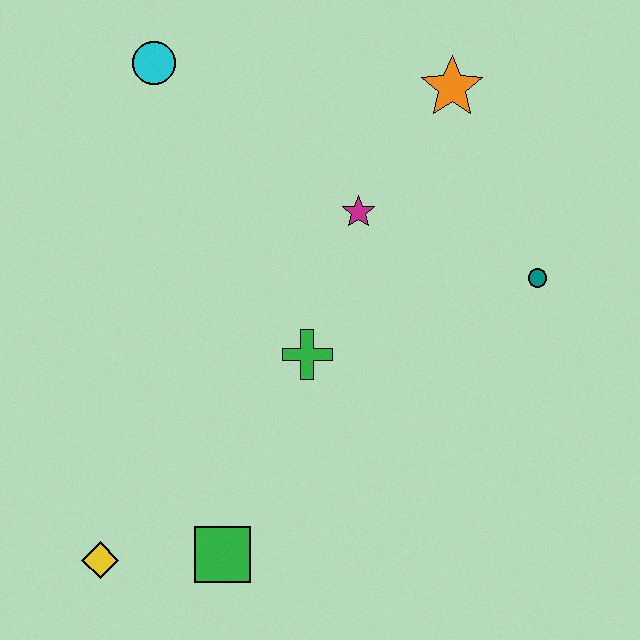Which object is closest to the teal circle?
The magenta star is closest to the teal circle.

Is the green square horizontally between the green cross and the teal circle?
No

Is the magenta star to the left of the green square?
No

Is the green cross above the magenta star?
No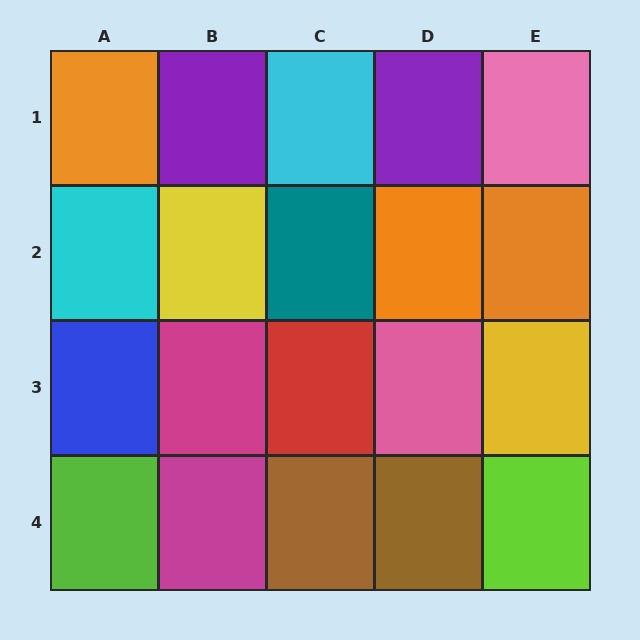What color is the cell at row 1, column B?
Purple.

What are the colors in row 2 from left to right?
Cyan, yellow, teal, orange, orange.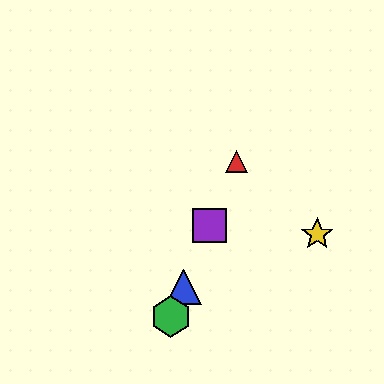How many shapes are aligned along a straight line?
4 shapes (the red triangle, the blue triangle, the green hexagon, the purple square) are aligned along a straight line.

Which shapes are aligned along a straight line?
The red triangle, the blue triangle, the green hexagon, the purple square are aligned along a straight line.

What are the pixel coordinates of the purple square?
The purple square is at (209, 226).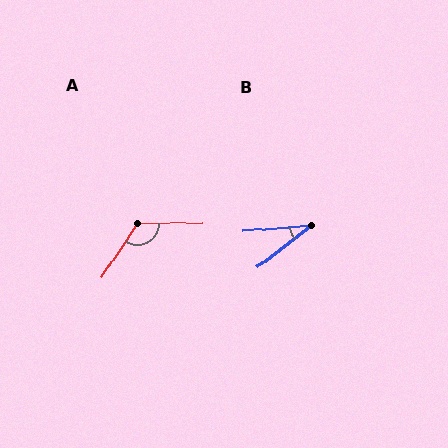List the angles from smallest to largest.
B (33°), A (123°).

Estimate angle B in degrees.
Approximately 33 degrees.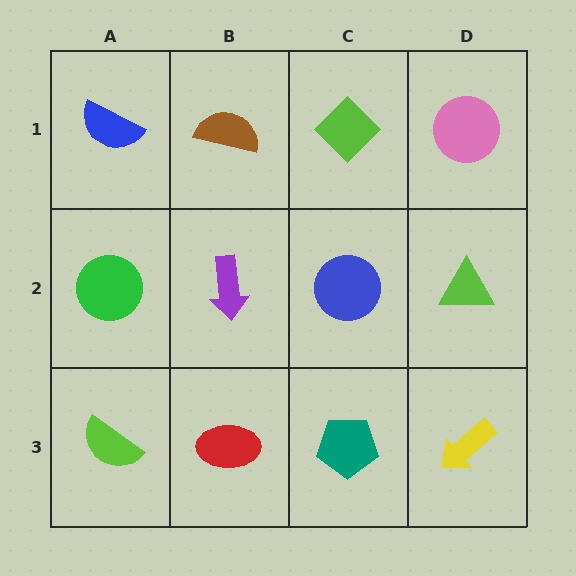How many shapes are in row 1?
4 shapes.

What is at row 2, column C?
A blue circle.